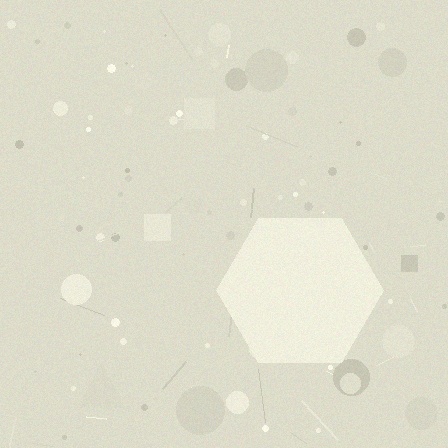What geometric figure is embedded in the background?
A hexagon is embedded in the background.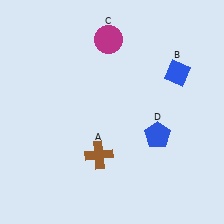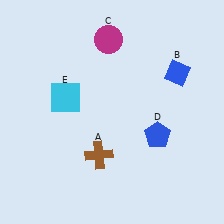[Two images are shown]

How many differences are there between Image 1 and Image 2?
There is 1 difference between the two images.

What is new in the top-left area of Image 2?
A cyan square (E) was added in the top-left area of Image 2.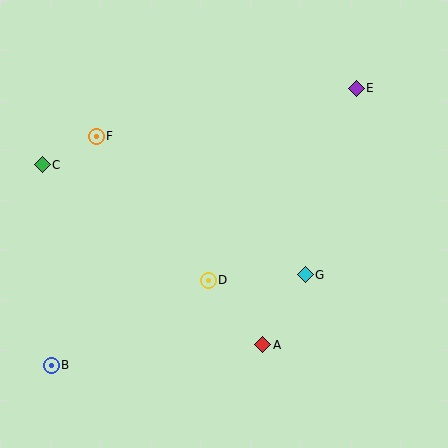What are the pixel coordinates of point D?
Point D is at (208, 280).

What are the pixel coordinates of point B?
Point B is at (51, 365).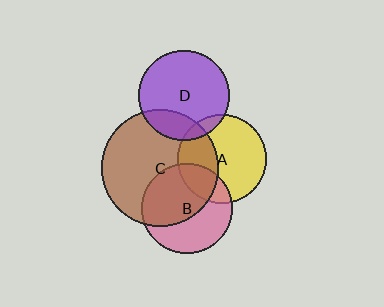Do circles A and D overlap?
Yes.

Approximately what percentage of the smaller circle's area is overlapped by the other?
Approximately 10%.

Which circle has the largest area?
Circle C (brown).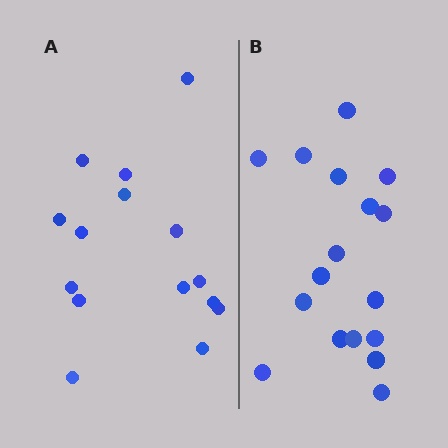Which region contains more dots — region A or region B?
Region B (the right region) has more dots.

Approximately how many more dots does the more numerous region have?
Region B has just a few more — roughly 2 or 3 more dots than region A.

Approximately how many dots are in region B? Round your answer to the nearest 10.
About 20 dots. (The exact count is 17, which rounds to 20.)